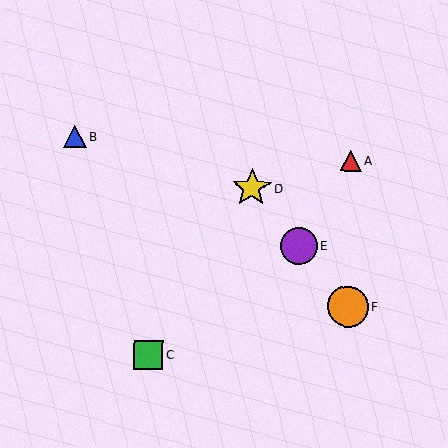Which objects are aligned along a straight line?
Objects D, E, F are aligned along a straight line.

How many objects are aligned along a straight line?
3 objects (D, E, F) are aligned along a straight line.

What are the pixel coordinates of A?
Object A is at (351, 161).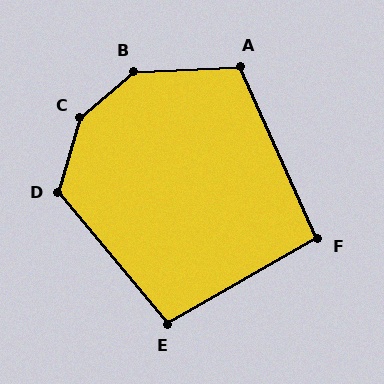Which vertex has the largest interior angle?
C, at approximately 148 degrees.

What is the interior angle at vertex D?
Approximately 124 degrees (obtuse).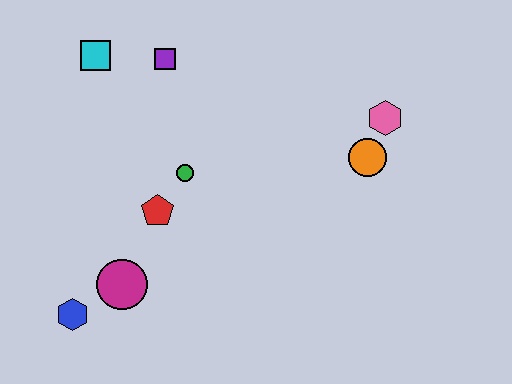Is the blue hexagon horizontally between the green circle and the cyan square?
No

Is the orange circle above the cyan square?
No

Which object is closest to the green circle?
The red pentagon is closest to the green circle.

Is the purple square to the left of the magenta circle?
No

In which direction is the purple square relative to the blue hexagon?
The purple square is above the blue hexagon.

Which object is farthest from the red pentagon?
The pink hexagon is farthest from the red pentagon.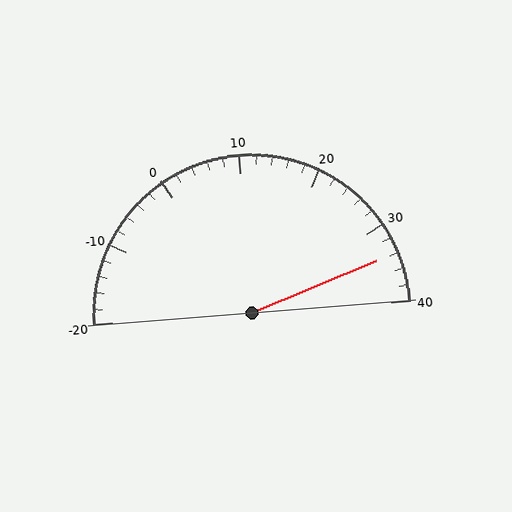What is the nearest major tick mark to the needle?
The nearest major tick mark is 30.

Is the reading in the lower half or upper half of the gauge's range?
The reading is in the upper half of the range (-20 to 40).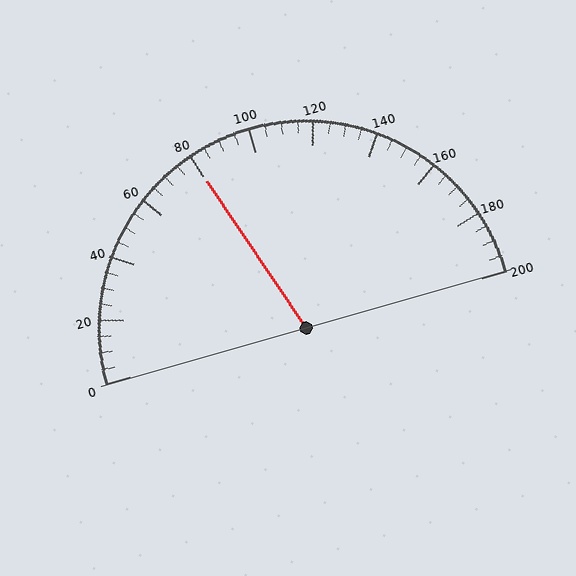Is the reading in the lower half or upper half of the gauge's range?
The reading is in the lower half of the range (0 to 200).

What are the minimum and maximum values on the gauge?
The gauge ranges from 0 to 200.